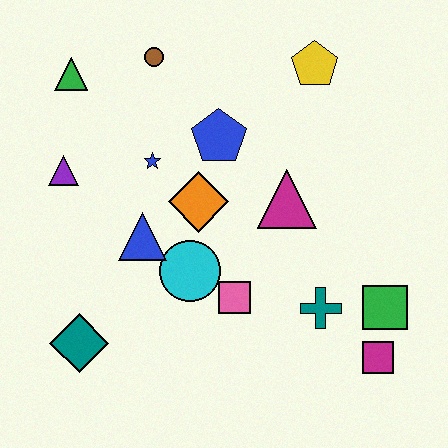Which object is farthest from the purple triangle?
The magenta square is farthest from the purple triangle.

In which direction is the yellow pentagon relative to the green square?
The yellow pentagon is above the green square.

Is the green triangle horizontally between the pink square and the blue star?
No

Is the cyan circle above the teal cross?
Yes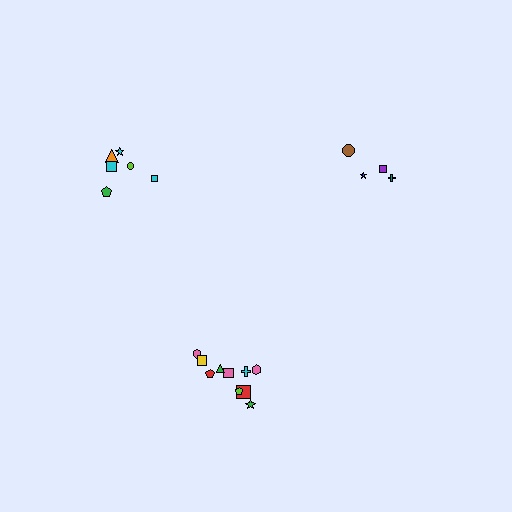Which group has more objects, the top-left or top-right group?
The top-left group.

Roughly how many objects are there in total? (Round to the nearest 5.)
Roughly 20 objects in total.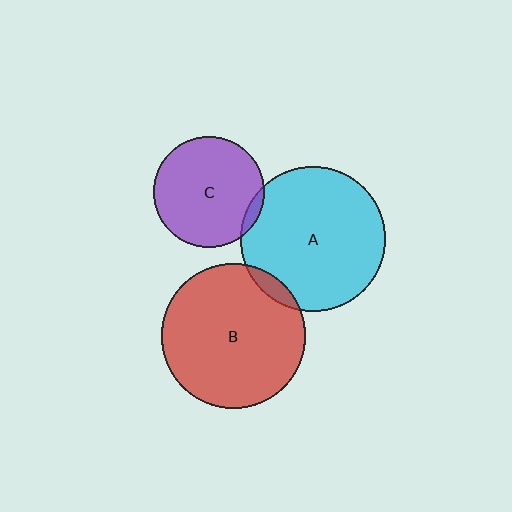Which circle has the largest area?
Circle A (cyan).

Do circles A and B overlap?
Yes.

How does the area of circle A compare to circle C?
Approximately 1.7 times.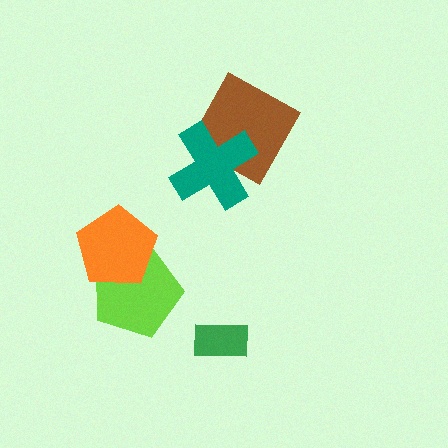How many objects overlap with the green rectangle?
0 objects overlap with the green rectangle.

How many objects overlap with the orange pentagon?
1 object overlaps with the orange pentagon.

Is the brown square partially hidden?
Yes, it is partially covered by another shape.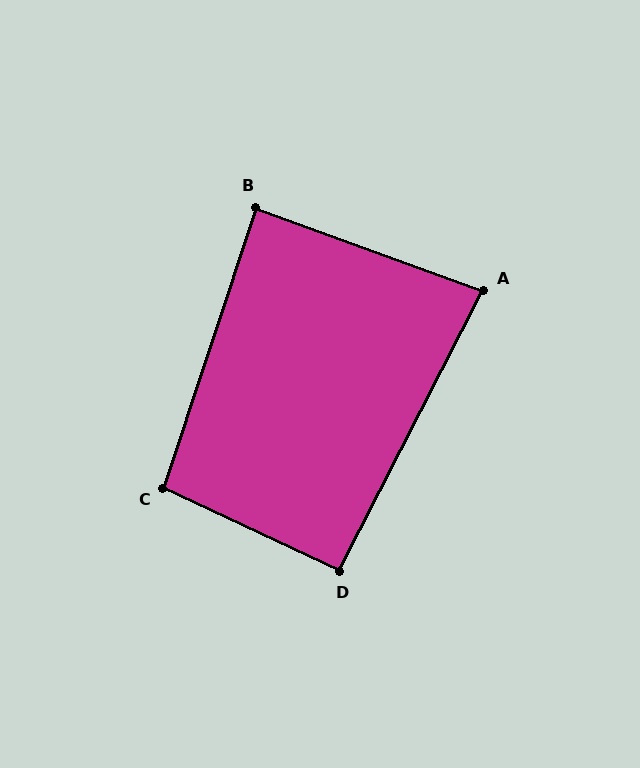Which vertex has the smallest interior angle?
A, at approximately 83 degrees.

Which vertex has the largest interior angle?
C, at approximately 97 degrees.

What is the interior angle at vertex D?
Approximately 92 degrees (approximately right).